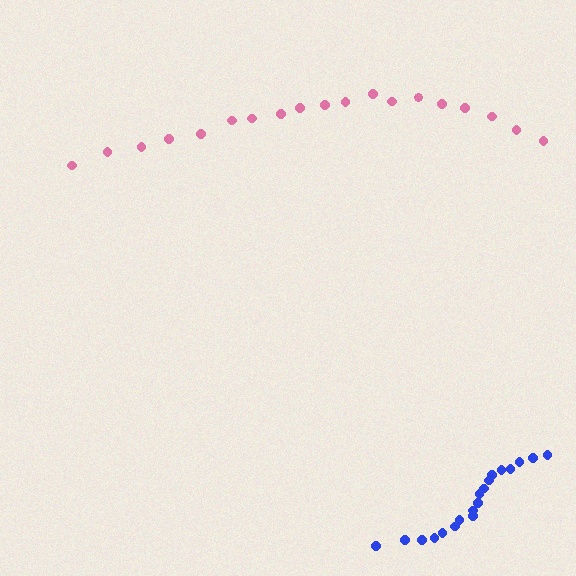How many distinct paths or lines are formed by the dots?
There are 2 distinct paths.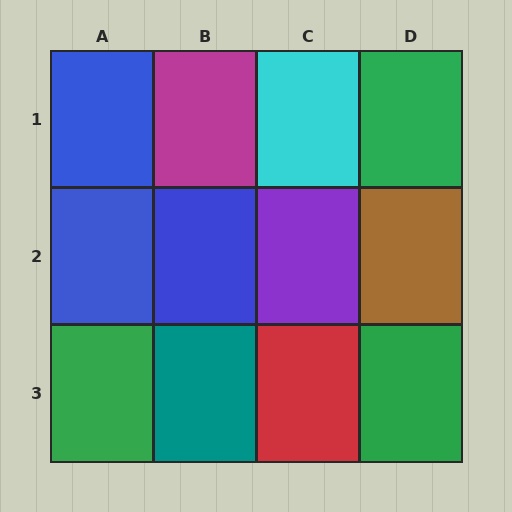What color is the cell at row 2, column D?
Brown.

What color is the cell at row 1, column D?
Green.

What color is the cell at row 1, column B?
Magenta.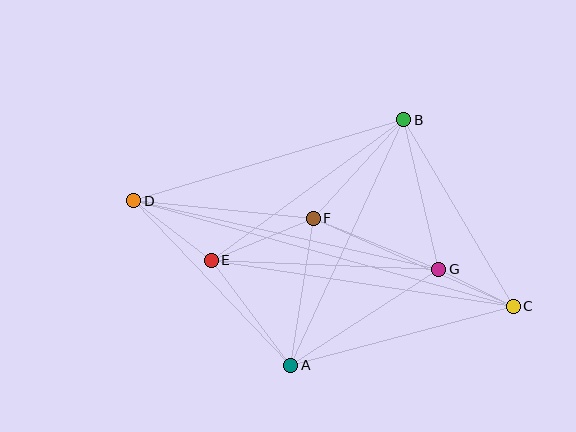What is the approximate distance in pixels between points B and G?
The distance between B and G is approximately 153 pixels.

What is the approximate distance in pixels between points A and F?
The distance between A and F is approximately 149 pixels.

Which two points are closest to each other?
Points C and G are closest to each other.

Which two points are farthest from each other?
Points C and D are farthest from each other.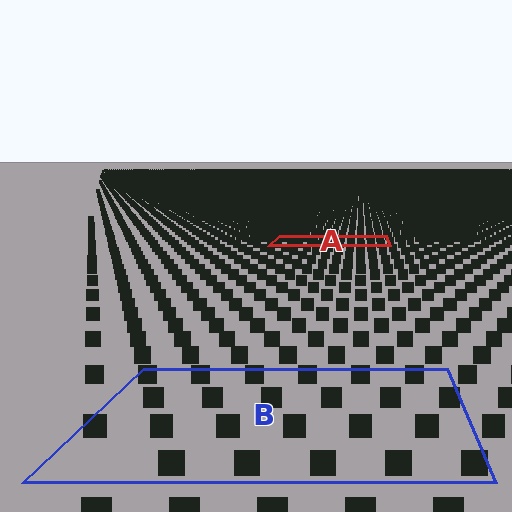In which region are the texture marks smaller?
The texture marks are smaller in region A, because it is farther away.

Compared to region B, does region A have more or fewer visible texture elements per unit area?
Region A has more texture elements per unit area — they are packed more densely because it is farther away.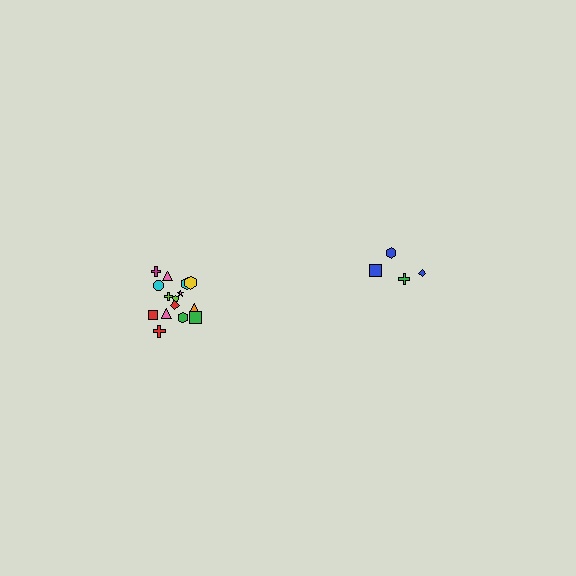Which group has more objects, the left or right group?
The left group.